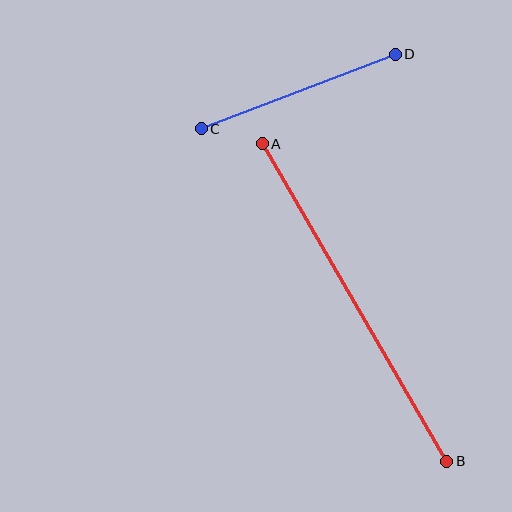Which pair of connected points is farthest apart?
Points A and B are farthest apart.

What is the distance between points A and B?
The distance is approximately 367 pixels.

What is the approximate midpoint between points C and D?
The midpoint is at approximately (298, 91) pixels.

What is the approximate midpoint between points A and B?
The midpoint is at approximately (354, 302) pixels.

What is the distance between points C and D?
The distance is approximately 208 pixels.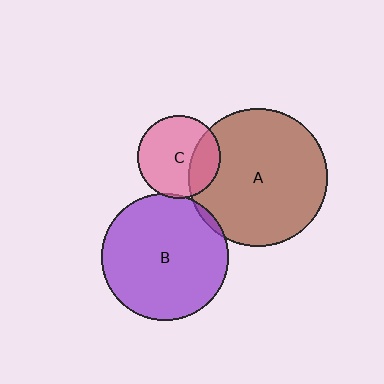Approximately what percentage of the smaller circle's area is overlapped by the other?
Approximately 25%.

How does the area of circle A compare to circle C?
Approximately 2.7 times.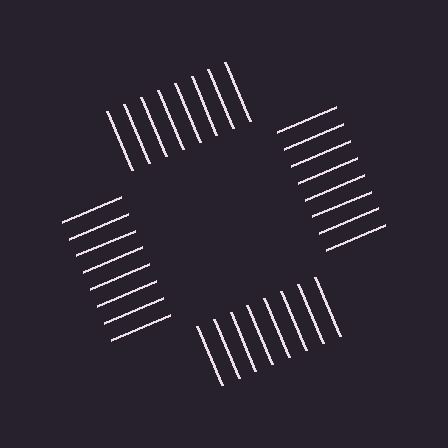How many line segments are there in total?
32 — 8 along each of the 4 edges.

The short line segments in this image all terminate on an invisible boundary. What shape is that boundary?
An illusory square — the line segments terminate on its edges but no continuous stroke is drawn.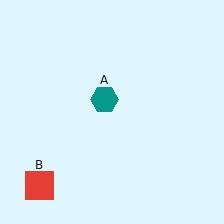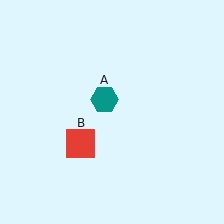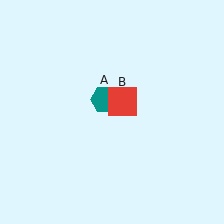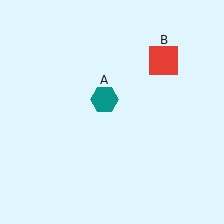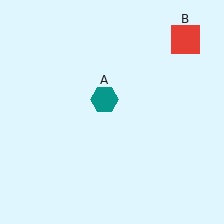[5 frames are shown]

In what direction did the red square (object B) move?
The red square (object B) moved up and to the right.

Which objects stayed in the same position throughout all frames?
Teal hexagon (object A) remained stationary.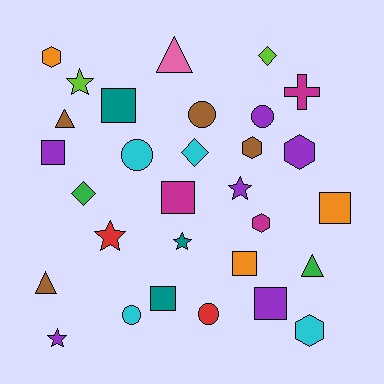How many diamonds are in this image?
There are 3 diamonds.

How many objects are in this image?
There are 30 objects.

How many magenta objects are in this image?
There are 3 magenta objects.